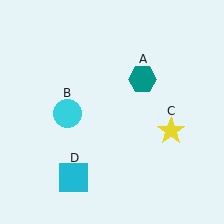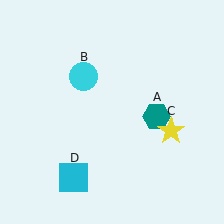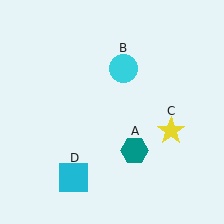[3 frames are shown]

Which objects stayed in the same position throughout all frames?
Yellow star (object C) and cyan square (object D) remained stationary.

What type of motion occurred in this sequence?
The teal hexagon (object A), cyan circle (object B) rotated clockwise around the center of the scene.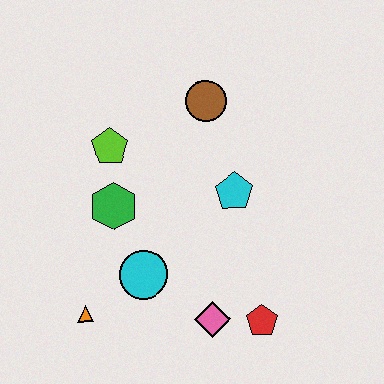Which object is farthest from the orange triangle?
The brown circle is farthest from the orange triangle.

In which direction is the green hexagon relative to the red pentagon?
The green hexagon is to the left of the red pentagon.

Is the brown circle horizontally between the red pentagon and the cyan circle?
Yes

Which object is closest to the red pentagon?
The pink diamond is closest to the red pentagon.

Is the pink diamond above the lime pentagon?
No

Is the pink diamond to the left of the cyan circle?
No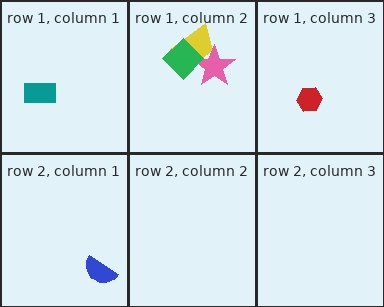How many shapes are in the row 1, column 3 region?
1.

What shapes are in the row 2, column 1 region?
The blue semicircle.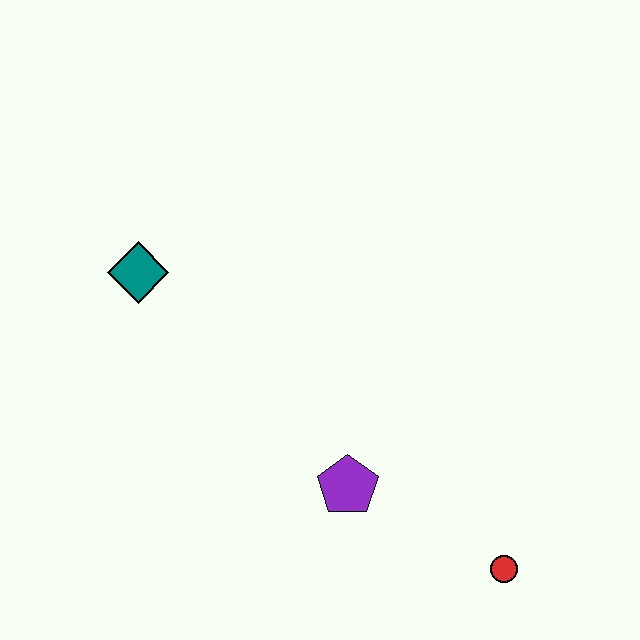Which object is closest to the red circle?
The purple pentagon is closest to the red circle.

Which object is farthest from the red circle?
The teal diamond is farthest from the red circle.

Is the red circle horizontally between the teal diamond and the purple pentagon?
No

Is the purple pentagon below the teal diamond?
Yes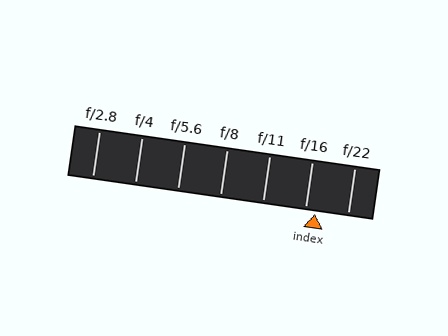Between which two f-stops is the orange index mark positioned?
The index mark is between f/16 and f/22.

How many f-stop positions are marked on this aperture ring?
There are 7 f-stop positions marked.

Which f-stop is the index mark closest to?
The index mark is closest to f/16.